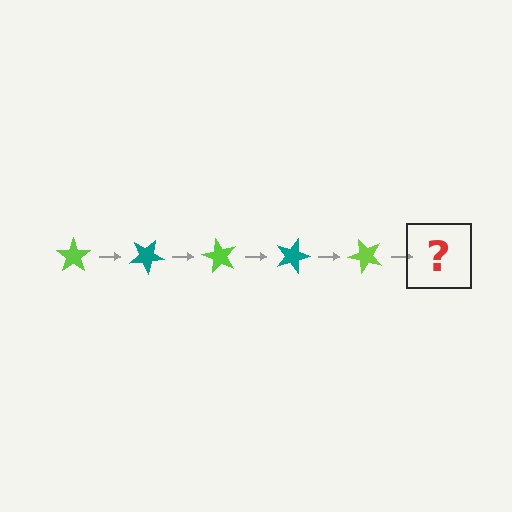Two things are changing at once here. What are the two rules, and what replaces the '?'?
The two rules are that it rotates 30 degrees each step and the color cycles through lime and teal. The '?' should be a teal star, rotated 150 degrees from the start.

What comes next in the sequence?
The next element should be a teal star, rotated 150 degrees from the start.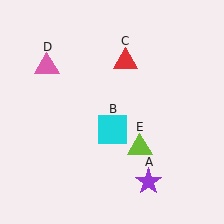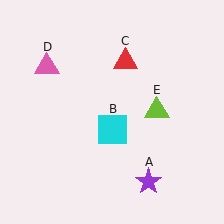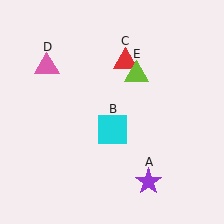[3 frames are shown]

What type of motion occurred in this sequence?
The lime triangle (object E) rotated counterclockwise around the center of the scene.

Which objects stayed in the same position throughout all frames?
Purple star (object A) and cyan square (object B) and red triangle (object C) and pink triangle (object D) remained stationary.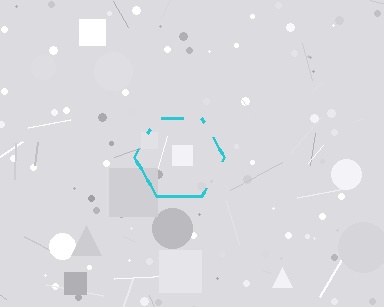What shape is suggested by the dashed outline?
The dashed outline suggests a hexagon.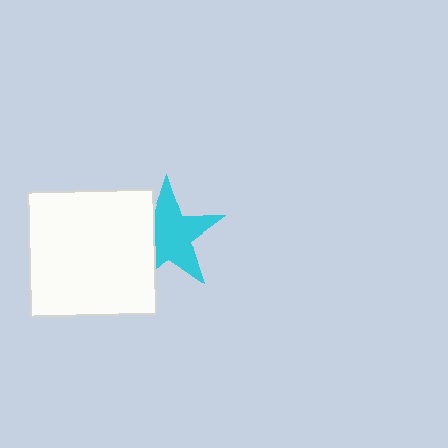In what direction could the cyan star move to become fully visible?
The cyan star could move right. That would shift it out from behind the white square entirely.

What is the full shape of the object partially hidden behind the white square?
The partially hidden object is a cyan star.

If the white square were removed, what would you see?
You would see the complete cyan star.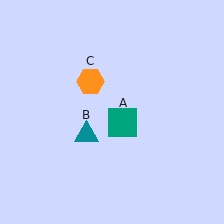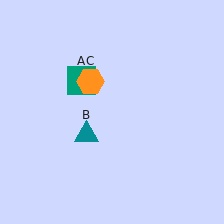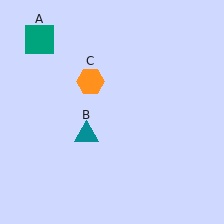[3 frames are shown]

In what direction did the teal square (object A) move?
The teal square (object A) moved up and to the left.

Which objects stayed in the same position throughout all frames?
Teal triangle (object B) and orange hexagon (object C) remained stationary.